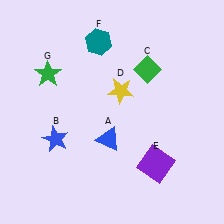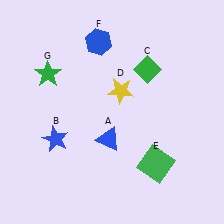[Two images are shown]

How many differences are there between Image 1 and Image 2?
There are 2 differences between the two images.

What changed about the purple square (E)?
In Image 1, E is purple. In Image 2, it changed to green.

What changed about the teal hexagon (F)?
In Image 1, F is teal. In Image 2, it changed to blue.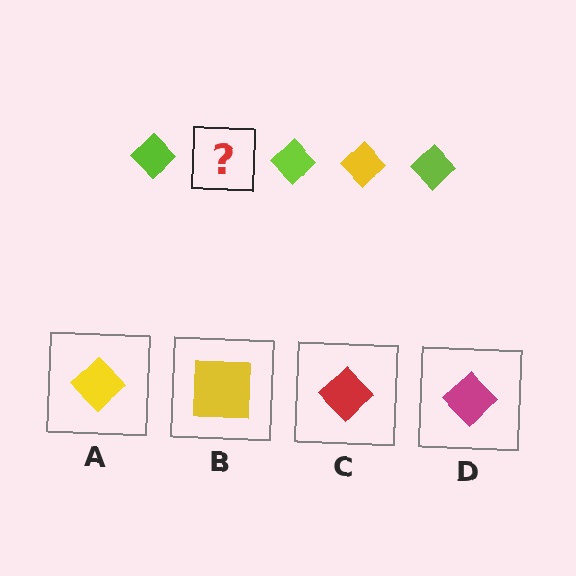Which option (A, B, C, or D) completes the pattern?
A.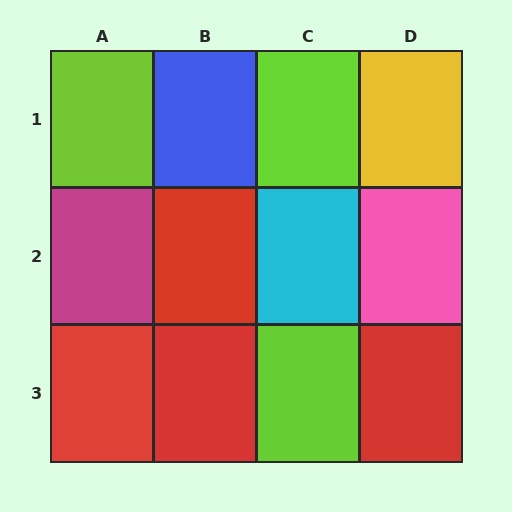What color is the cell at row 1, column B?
Blue.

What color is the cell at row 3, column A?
Red.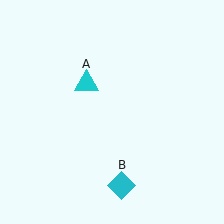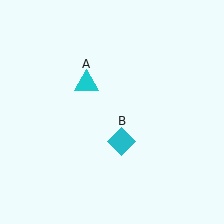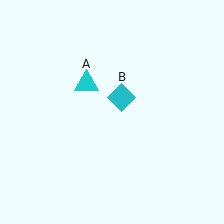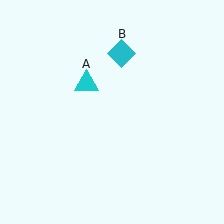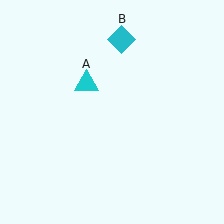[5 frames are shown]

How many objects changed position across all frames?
1 object changed position: cyan diamond (object B).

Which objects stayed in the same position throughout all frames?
Cyan triangle (object A) remained stationary.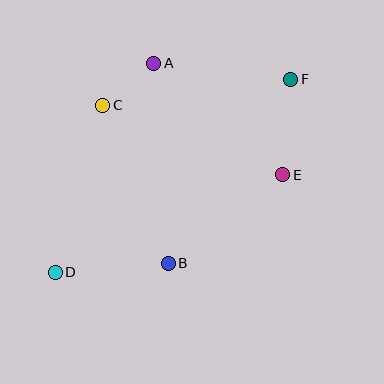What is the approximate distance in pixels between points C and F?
The distance between C and F is approximately 190 pixels.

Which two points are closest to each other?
Points A and C are closest to each other.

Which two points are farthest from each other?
Points D and F are farthest from each other.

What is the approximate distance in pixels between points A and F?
The distance between A and F is approximately 138 pixels.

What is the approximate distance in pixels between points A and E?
The distance between A and E is approximately 170 pixels.